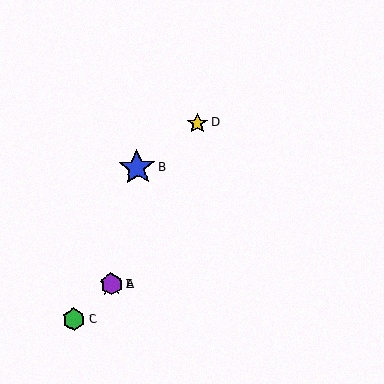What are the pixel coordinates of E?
Object E is at (111, 284).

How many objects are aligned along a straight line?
3 objects (A, C, E) are aligned along a straight line.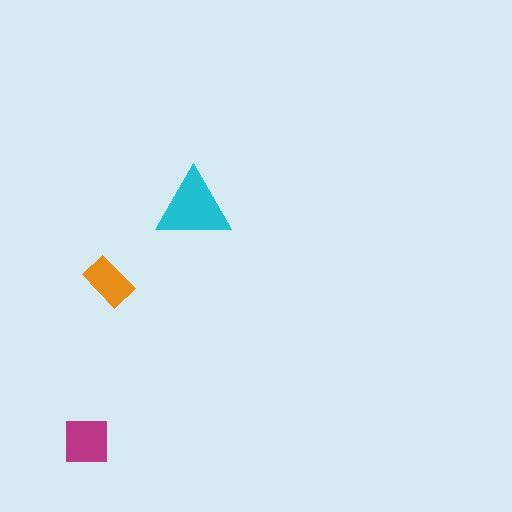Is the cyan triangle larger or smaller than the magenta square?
Larger.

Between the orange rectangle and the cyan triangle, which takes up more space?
The cyan triangle.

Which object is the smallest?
The orange rectangle.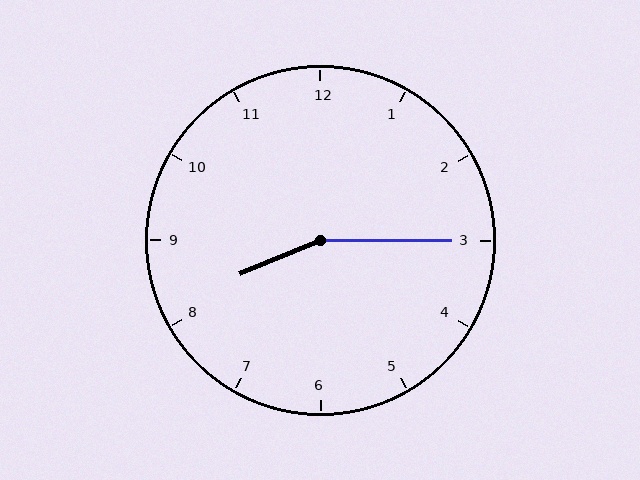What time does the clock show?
8:15.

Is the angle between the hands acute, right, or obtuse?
It is obtuse.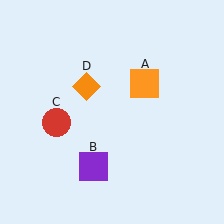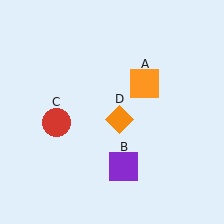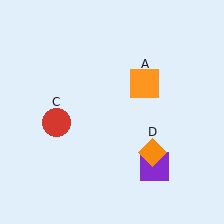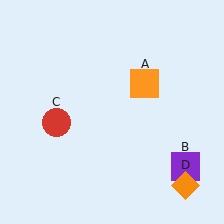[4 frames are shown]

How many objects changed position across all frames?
2 objects changed position: purple square (object B), orange diamond (object D).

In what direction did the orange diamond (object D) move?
The orange diamond (object D) moved down and to the right.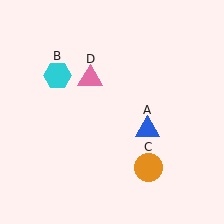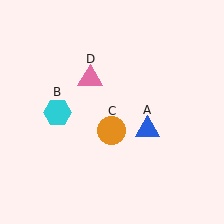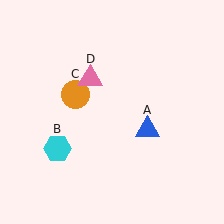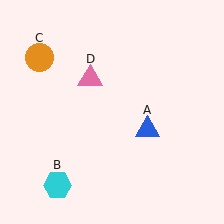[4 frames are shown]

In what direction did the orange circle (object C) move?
The orange circle (object C) moved up and to the left.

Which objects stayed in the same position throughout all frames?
Blue triangle (object A) and pink triangle (object D) remained stationary.